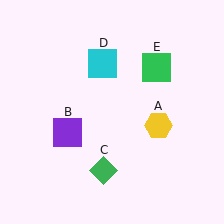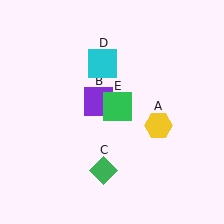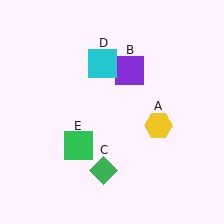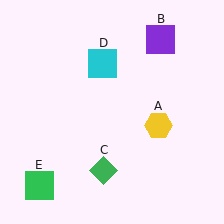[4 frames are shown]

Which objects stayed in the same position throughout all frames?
Yellow hexagon (object A) and green diamond (object C) and cyan square (object D) remained stationary.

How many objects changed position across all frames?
2 objects changed position: purple square (object B), green square (object E).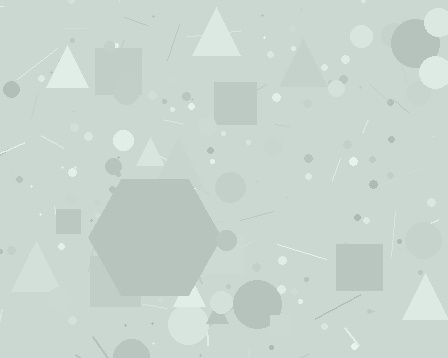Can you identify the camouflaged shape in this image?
The camouflaged shape is a hexagon.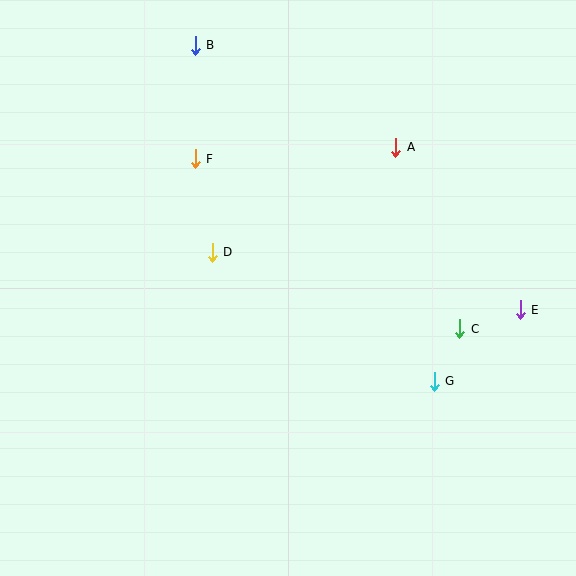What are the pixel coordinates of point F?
Point F is at (195, 159).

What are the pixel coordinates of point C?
Point C is at (460, 329).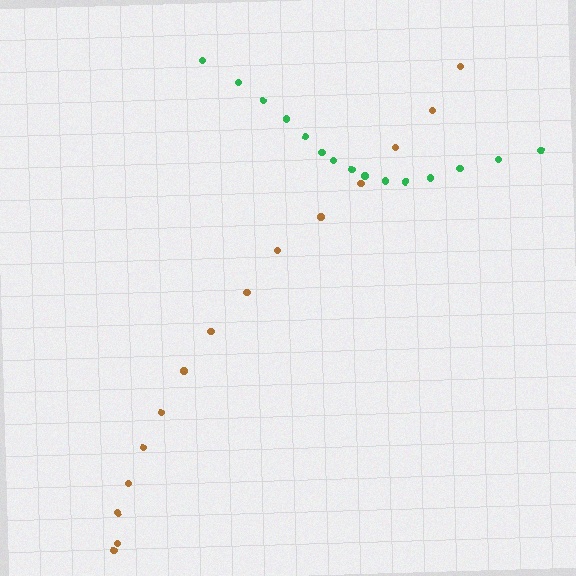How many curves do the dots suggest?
There are 2 distinct paths.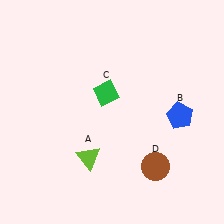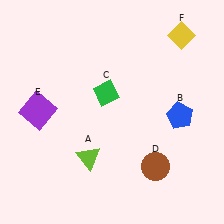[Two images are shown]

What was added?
A purple square (E), a yellow diamond (F) were added in Image 2.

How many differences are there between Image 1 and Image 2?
There are 2 differences between the two images.